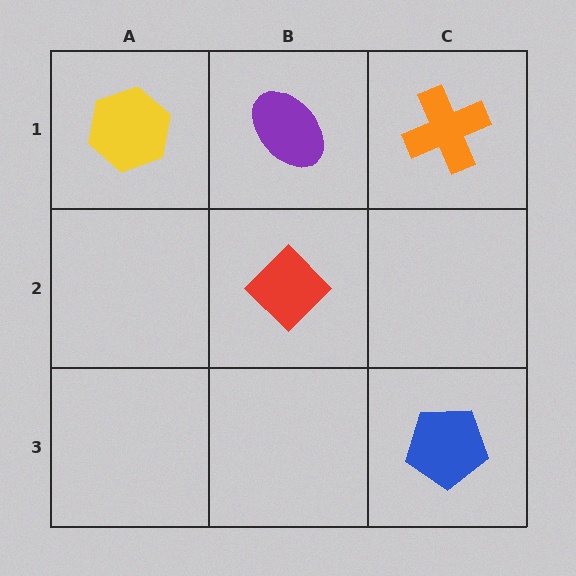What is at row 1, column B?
A purple ellipse.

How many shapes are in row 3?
1 shape.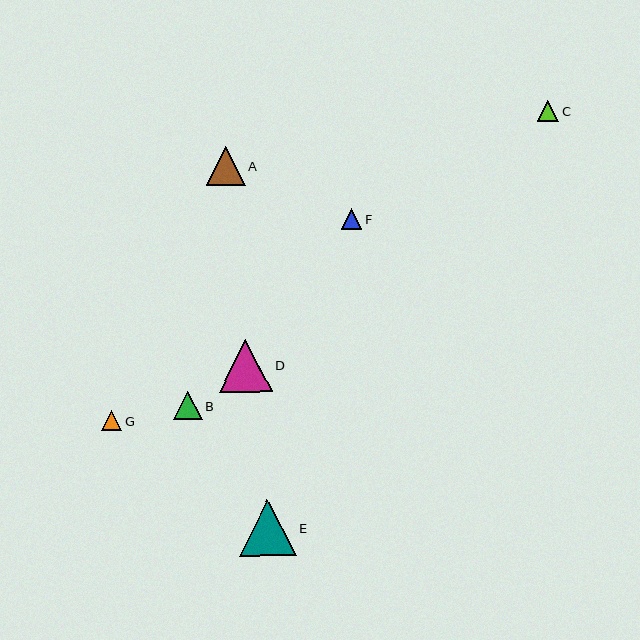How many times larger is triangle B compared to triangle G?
Triangle B is approximately 1.4 times the size of triangle G.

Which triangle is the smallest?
Triangle G is the smallest with a size of approximately 20 pixels.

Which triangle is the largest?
Triangle E is the largest with a size of approximately 57 pixels.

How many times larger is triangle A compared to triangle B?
Triangle A is approximately 1.4 times the size of triangle B.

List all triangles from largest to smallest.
From largest to smallest: E, D, A, B, C, F, G.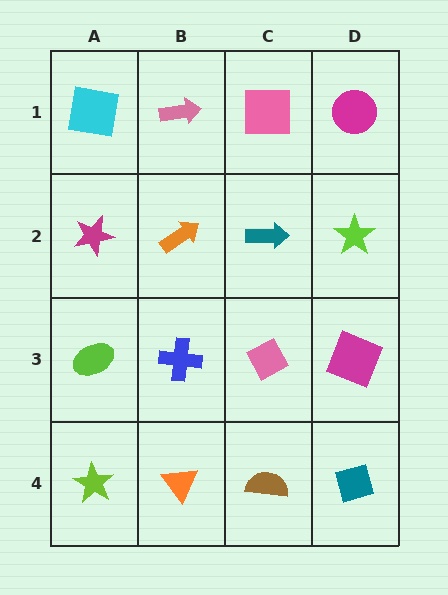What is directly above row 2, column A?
A cyan square.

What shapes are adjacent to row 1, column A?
A magenta star (row 2, column A), a pink arrow (row 1, column B).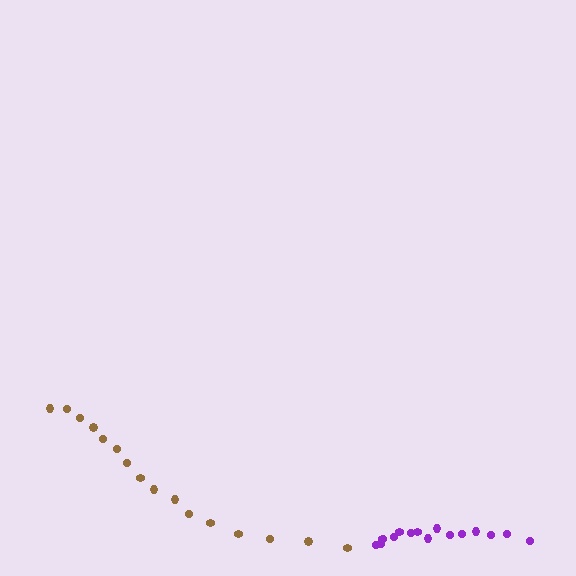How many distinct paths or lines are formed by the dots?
There are 2 distinct paths.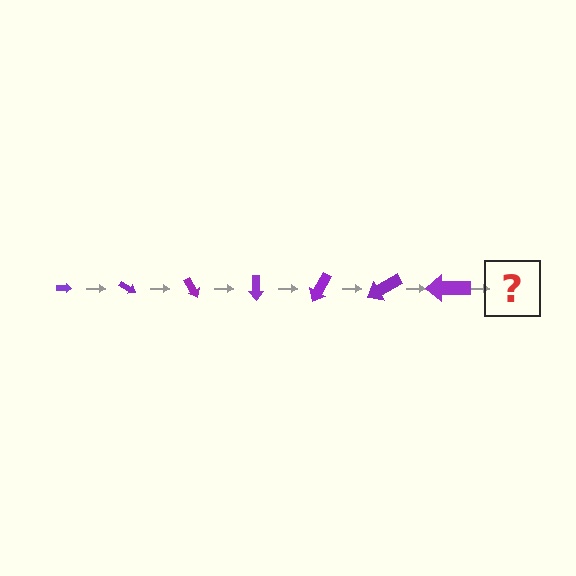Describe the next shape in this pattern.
It should be an arrow, larger than the previous one and rotated 210 degrees from the start.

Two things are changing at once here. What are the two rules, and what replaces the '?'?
The two rules are that the arrow grows larger each step and it rotates 30 degrees each step. The '?' should be an arrow, larger than the previous one and rotated 210 degrees from the start.